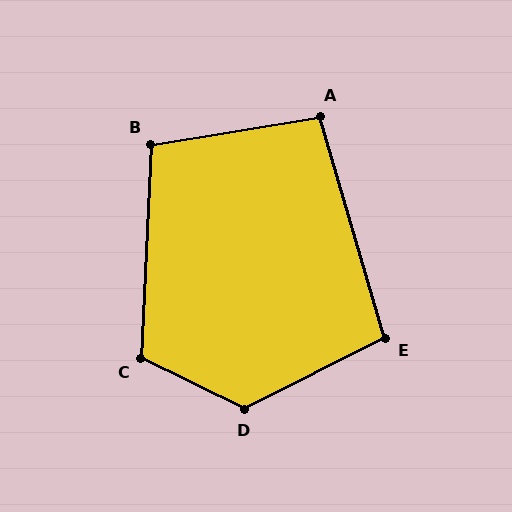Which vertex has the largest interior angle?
D, at approximately 127 degrees.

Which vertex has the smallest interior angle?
A, at approximately 97 degrees.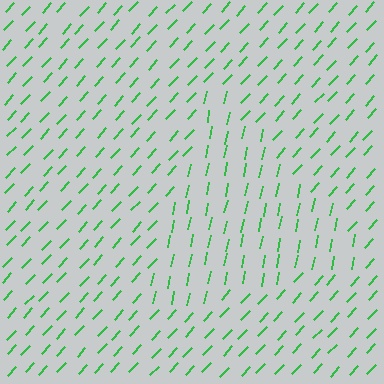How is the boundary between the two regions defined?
The boundary is defined purely by a change in line orientation (approximately 31 degrees difference). All lines are the same color and thickness.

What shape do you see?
I see a triangle.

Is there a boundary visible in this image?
Yes, there is a texture boundary formed by a change in line orientation.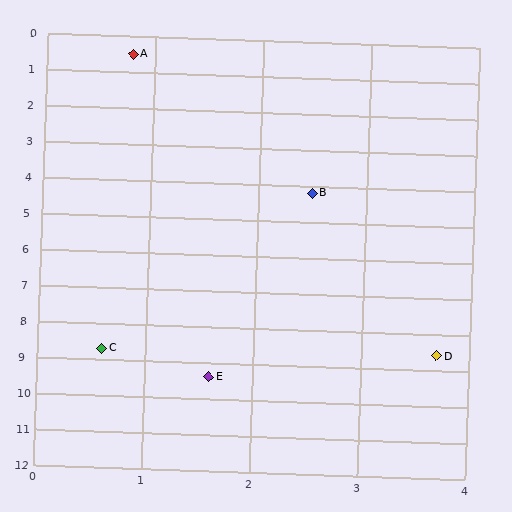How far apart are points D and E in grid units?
Points D and E are about 2.2 grid units apart.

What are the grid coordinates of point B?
Point B is at approximately (2.5, 4.2).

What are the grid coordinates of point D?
Point D is at approximately (3.7, 8.6).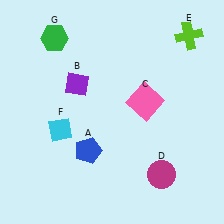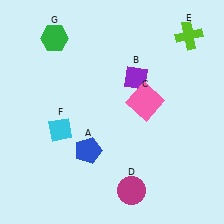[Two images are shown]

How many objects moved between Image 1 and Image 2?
2 objects moved between the two images.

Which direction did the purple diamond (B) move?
The purple diamond (B) moved right.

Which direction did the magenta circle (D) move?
The magenta circle (D) moved left.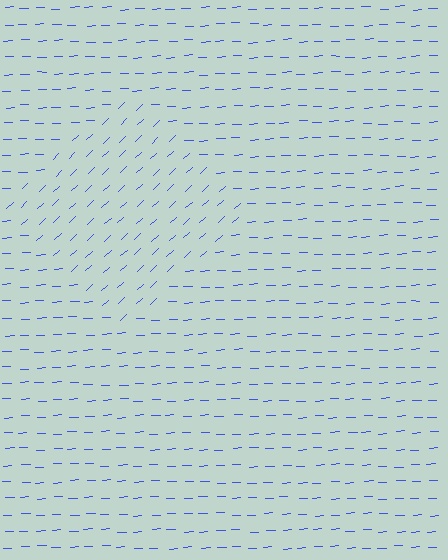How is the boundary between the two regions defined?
The boundary is defined purely by a change in line orientation (approximately 40 degrees difference). All lines are the same color and thickness.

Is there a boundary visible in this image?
Yes, there is a texture boundary formed by a change in line orientation.